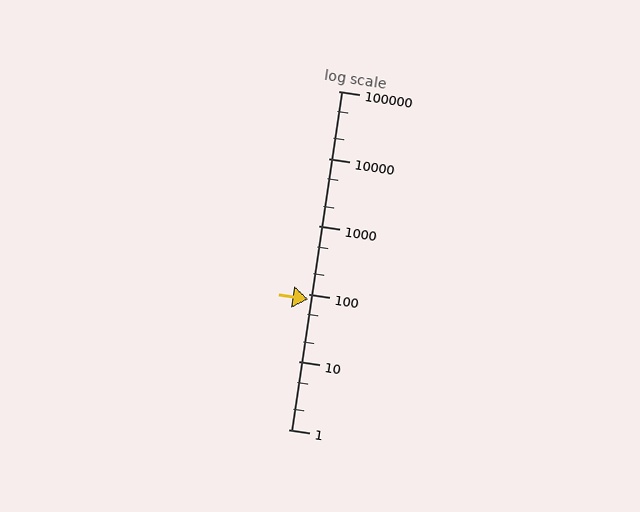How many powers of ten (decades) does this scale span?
The scale spans 5 decades, from 1 to 100000.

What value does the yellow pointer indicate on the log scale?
The pointer indicates approximately 85.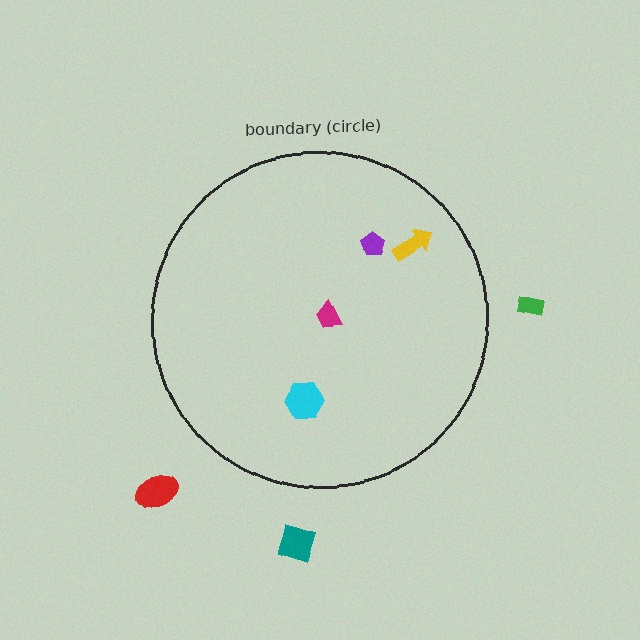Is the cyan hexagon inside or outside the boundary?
Inside.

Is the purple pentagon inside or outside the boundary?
Inside.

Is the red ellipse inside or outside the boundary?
Outside.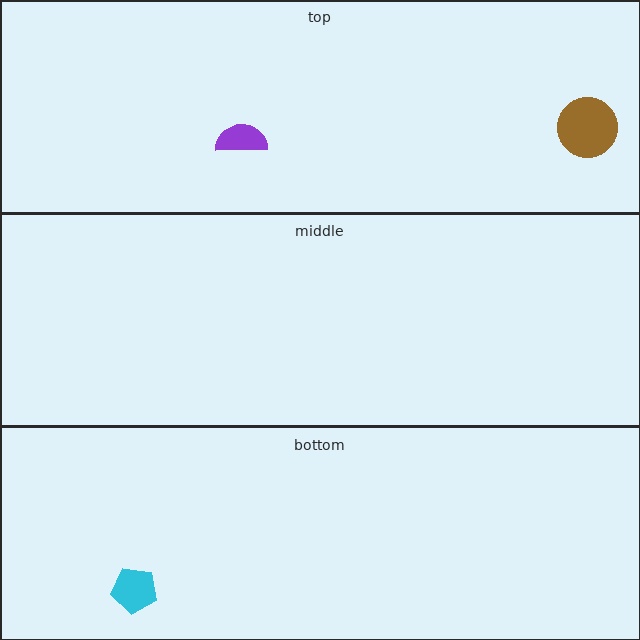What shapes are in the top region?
The brown circle, the purple semicircle.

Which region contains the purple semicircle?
The top region.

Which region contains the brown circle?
The top region.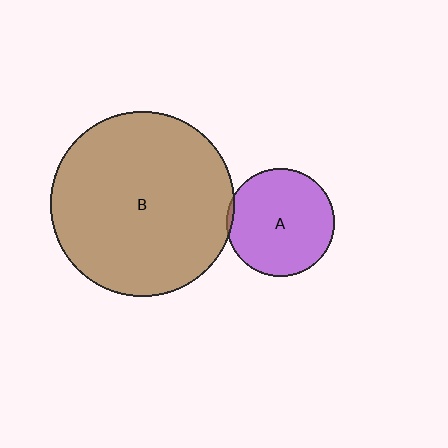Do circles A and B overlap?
Yes.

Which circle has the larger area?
Circle B (brown).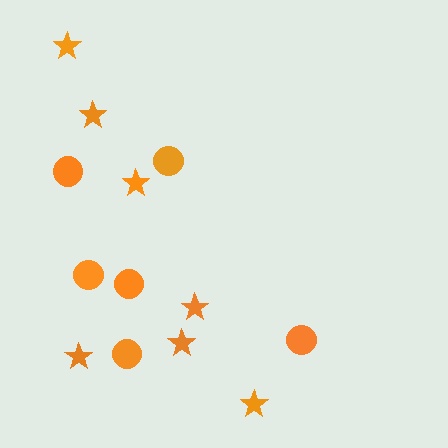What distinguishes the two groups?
There are 2 groups: one group of stars (7) and one group of circles (6).